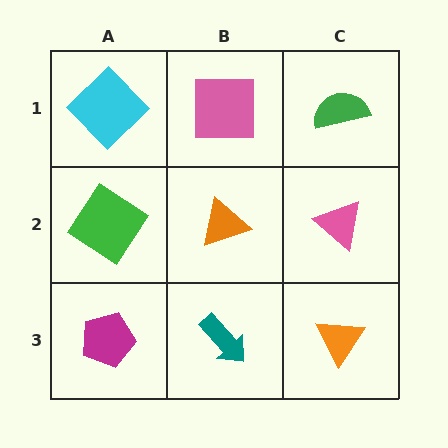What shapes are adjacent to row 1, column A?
A green diamond (row 2, column A), a pink square (row 1, column B).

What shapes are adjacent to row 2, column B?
A pink square (row 1, column B), a teal arrow (row 3, column B), a green diamond (row 2, column A), a pink triangle (row 2, column C).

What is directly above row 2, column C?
A green semicircle.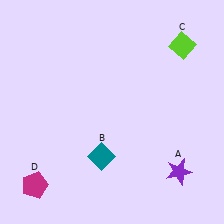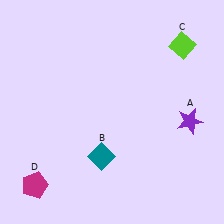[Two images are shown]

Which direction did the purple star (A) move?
The purple star (A) moved up.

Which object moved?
The purple star (A) moved up.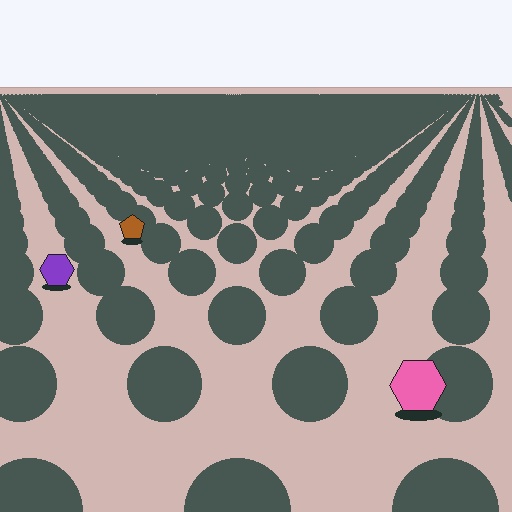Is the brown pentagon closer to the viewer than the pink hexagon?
No. The pink hexagon is closer — you can tell from the texture gradient: the ground texture is coarser near it.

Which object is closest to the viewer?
The pink hexagon is closest. The texture marks near it are larger and more spread out.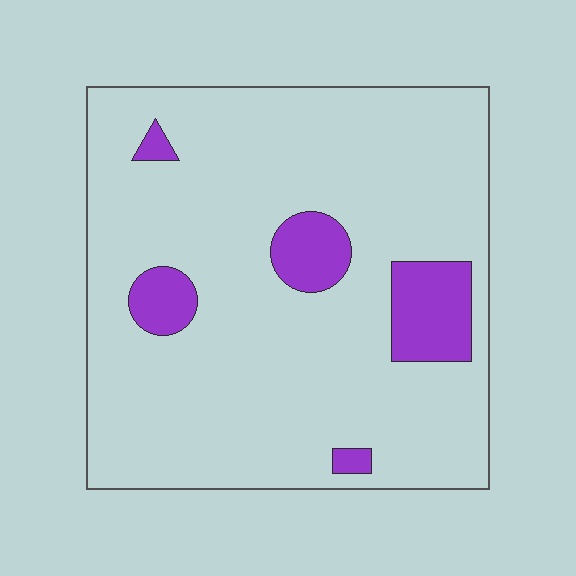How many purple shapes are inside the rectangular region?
5.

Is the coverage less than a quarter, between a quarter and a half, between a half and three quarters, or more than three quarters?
Less than a quarter.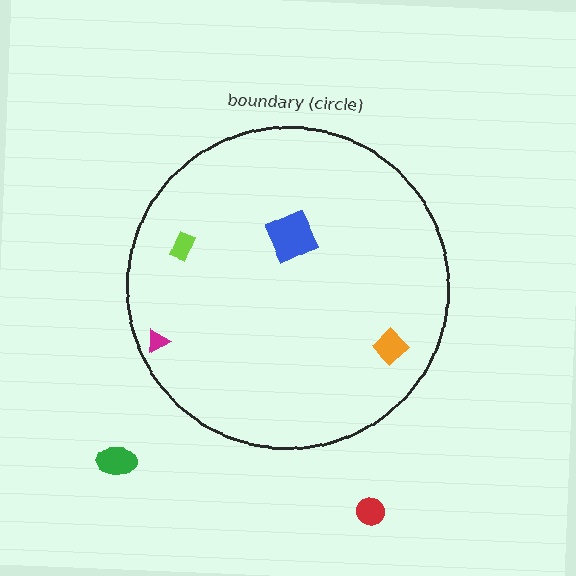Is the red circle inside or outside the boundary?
Outside.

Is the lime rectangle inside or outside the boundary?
Inside.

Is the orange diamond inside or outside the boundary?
Inside.